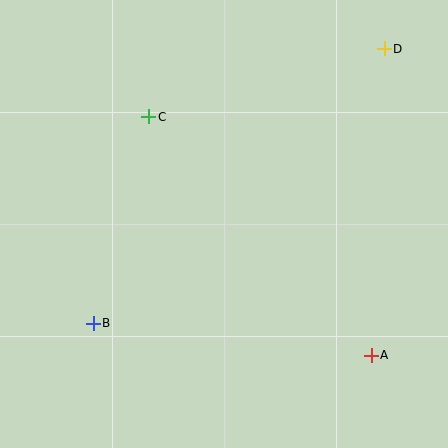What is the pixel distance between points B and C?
The distance between B and C is 214 pixels.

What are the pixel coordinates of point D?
Point D is at (384, 49).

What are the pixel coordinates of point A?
Point A is at (371, 355).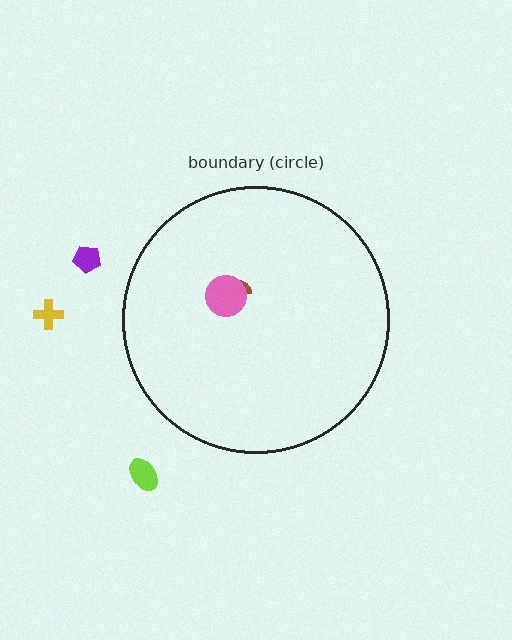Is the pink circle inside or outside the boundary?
Inside.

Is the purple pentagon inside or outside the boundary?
Outside.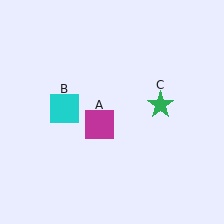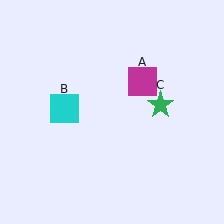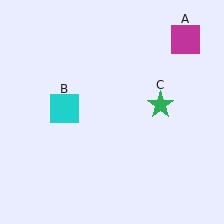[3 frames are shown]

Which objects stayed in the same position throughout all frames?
Cyan square (object B) and green star (object C) remained stationary.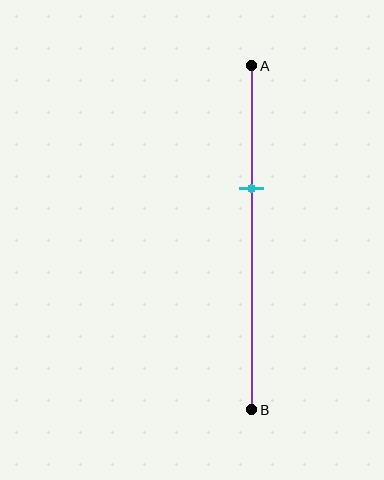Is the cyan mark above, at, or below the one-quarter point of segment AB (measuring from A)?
The cyan mark is below the one-quarter point of segment AB.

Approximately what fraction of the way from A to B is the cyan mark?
The cyan mark is approximately 35% of the way from A to B.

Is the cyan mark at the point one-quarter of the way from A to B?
No, the mark is at about 35% from A, not at the 25% one-quarter point.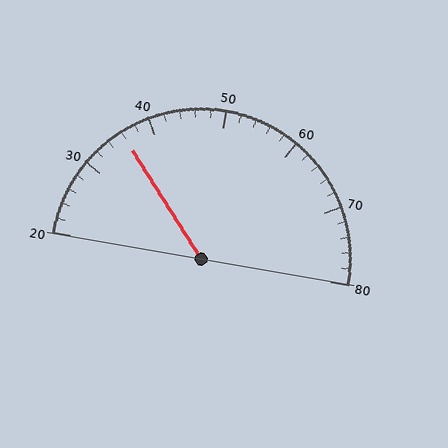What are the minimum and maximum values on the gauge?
The gauge ranges from 20 to 80.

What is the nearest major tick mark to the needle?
The nearest major tick mark is 40.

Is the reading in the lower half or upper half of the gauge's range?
The reading is in the lower half of the range (20 to 80).